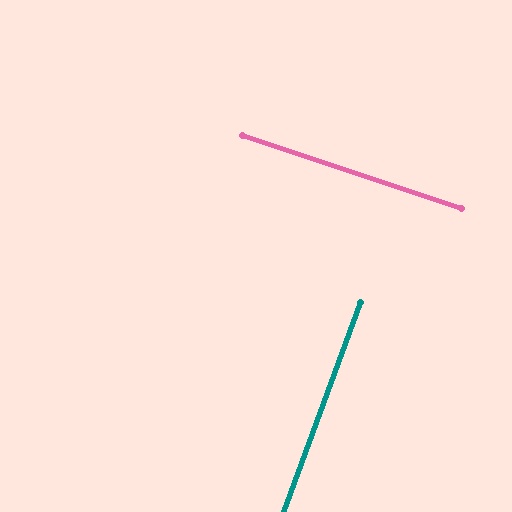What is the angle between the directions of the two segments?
Approximately 88 degrees.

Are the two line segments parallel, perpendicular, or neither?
Perpendicular — they meet at approximately 88°.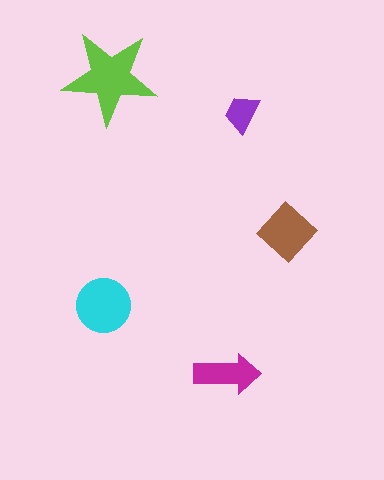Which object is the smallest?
The purple trapezoid.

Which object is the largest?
The lime star.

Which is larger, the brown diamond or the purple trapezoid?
The brown diamond.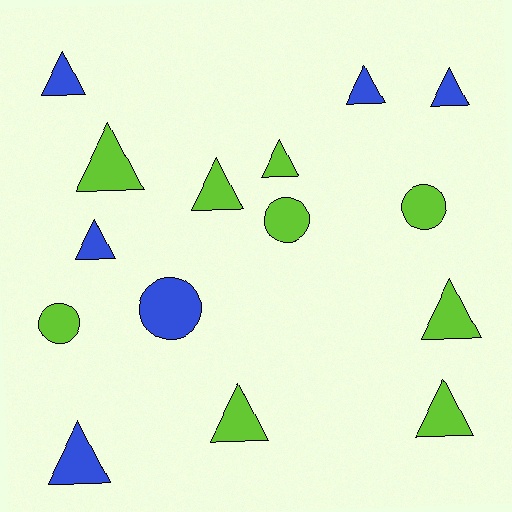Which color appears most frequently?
Lime, with 9 objects.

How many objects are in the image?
There are 15 objects.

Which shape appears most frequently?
Triangle, with 11 objects.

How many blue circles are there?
There is 1 blue circle.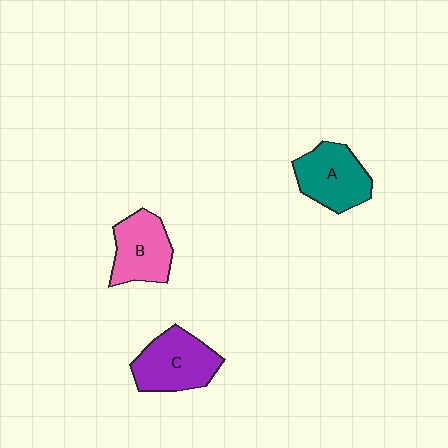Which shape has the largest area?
Shape C (purple).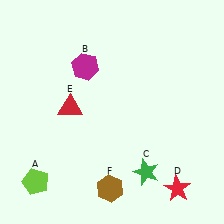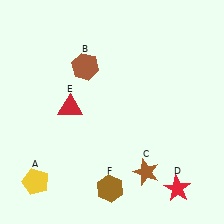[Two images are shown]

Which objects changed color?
A changed from lime to yellow. B changed from magenta to brown. C changed from green to brown.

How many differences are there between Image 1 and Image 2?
There are 3 differences between the two images.